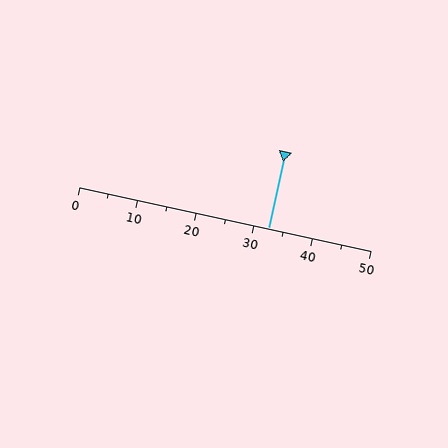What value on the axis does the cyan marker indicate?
The marker indicates approximately 32.5.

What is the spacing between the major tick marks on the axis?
The major ticks are spaced 10 apart.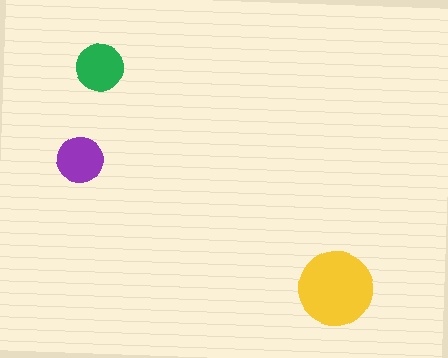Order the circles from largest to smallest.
the yellow one, the green one, the purple one.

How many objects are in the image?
There are 3 objects in the image.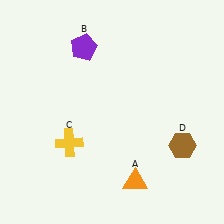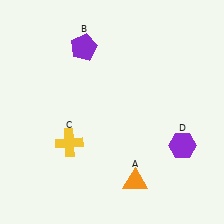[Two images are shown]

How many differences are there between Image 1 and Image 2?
There is 1 difference between the two images.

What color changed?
The hexagon (D) changed from brown in Image 1 to purple in Image 2.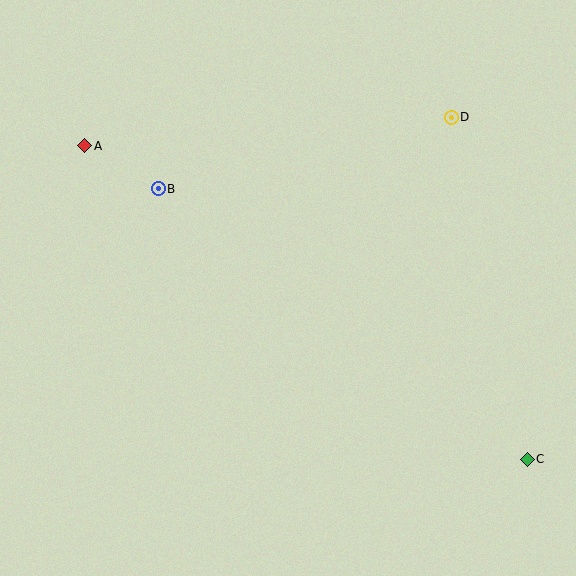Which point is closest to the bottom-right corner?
Point C is closest to the bottom-right corner.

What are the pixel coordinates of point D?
Point D is at (451, 117).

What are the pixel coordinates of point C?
Point C is at (527, 459).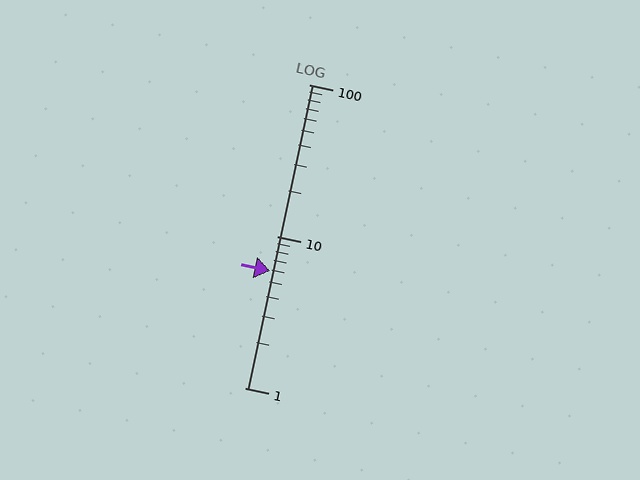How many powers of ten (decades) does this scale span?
The scale spans 2 decades, from 1 to 100.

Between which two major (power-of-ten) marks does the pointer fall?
The pointer is between 1 and 10.